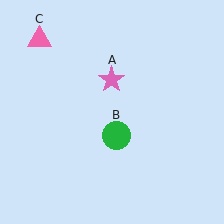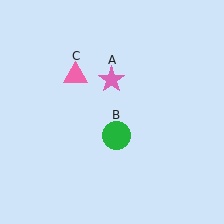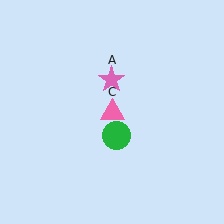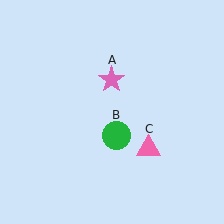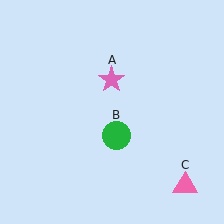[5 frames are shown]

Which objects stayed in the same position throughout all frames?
Pink star (object A) and green circle (object B) remained stationary.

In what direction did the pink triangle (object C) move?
The pink triangle (object C) moved down and to the right.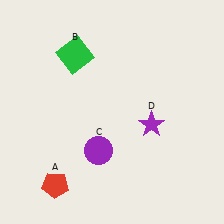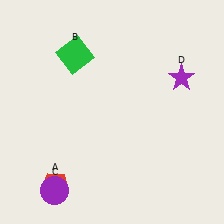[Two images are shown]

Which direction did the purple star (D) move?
The purple star (D) moved up.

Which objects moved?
The objects that moved are: the purple circle (C), the purple star (D).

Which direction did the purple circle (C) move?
The purple circle (C) moved left.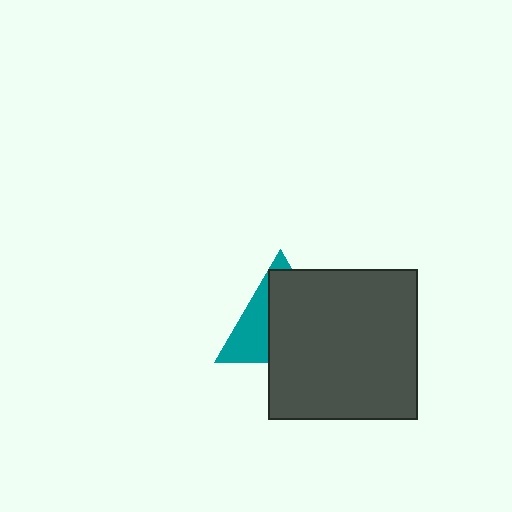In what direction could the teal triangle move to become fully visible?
The teal triangle could move left. That would shift it out from behind the dark gray square entirely.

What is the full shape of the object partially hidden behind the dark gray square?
The partially hidden object is a teal triangle.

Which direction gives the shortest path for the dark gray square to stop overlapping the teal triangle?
Moving right gives the shortest separation.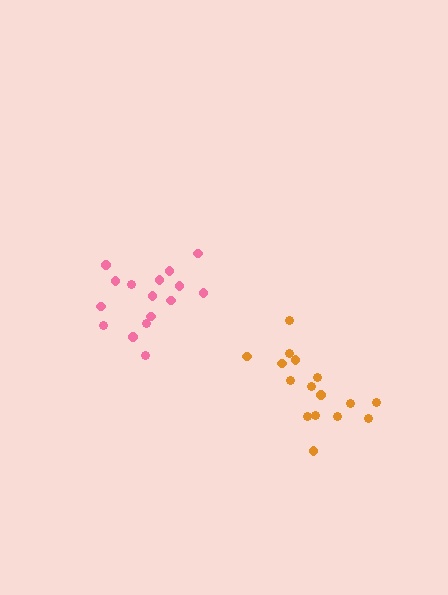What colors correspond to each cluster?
The clusters are colored: pink, orange.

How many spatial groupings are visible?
There are 2 spatial groupings.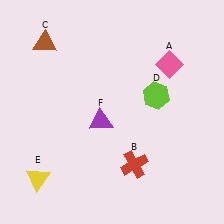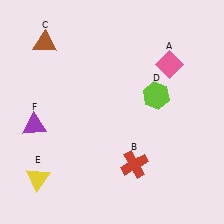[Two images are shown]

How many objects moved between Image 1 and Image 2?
1 object moved between the two images.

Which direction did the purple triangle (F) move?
The purple triangle (F) moved left.